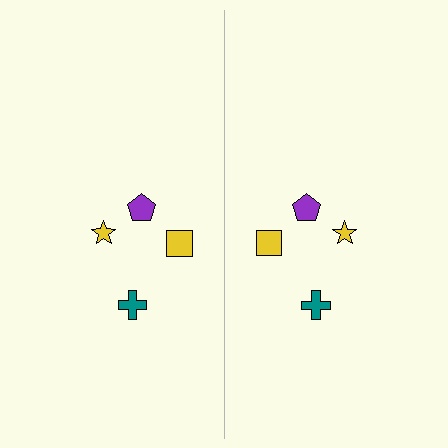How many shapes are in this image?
There are 8 shapes in this image.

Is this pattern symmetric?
Yes, this pattern has bilateral (reflection) symmetry.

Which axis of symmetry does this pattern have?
The pattern has a vertical axis of symmetry running through the center of the image.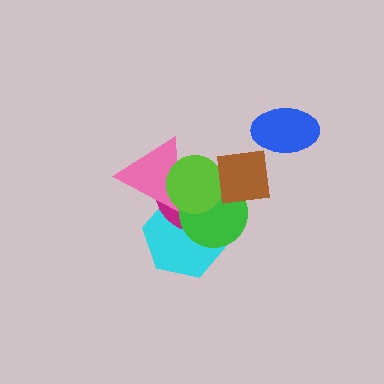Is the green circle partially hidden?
Yes, it is partially covered by another shape.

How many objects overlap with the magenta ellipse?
4 objects overlap with the magenta ellipse.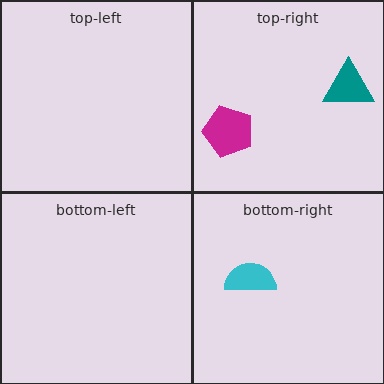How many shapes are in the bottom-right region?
1.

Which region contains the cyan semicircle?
The bottom-right region.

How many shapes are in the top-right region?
2.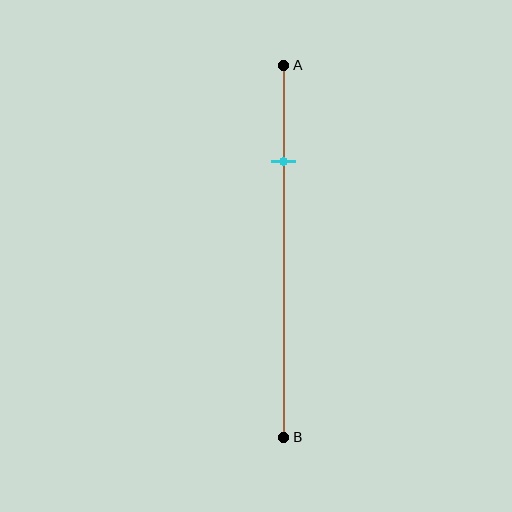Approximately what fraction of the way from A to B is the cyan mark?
The cyan mark is approximately 25% of the way from A to B.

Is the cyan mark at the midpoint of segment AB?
No, the mark is at about 25% from A, not at the 50% midpoint.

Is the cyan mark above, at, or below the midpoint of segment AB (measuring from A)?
The cyan mark is above the midpoint of segment AB.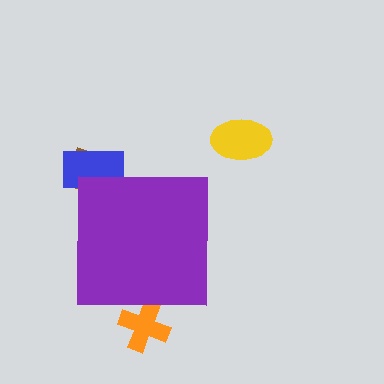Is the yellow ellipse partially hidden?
No, the yellow ellipse is fully visible.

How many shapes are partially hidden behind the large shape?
3 shapes are partially hidden.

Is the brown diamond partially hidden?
Yes, the brown diamond is partially hidden behind the purple square.